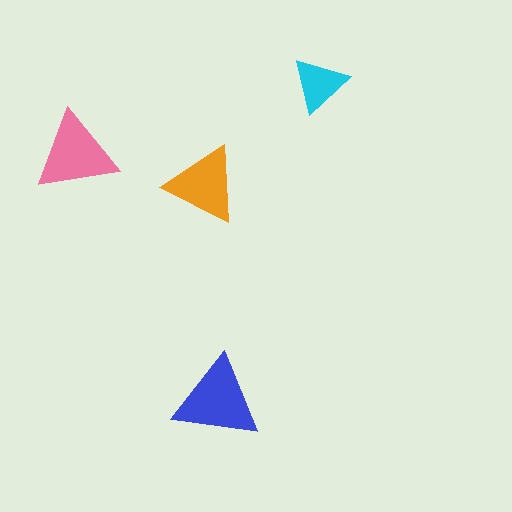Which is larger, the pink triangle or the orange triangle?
The pink one.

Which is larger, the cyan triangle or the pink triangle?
The pink one.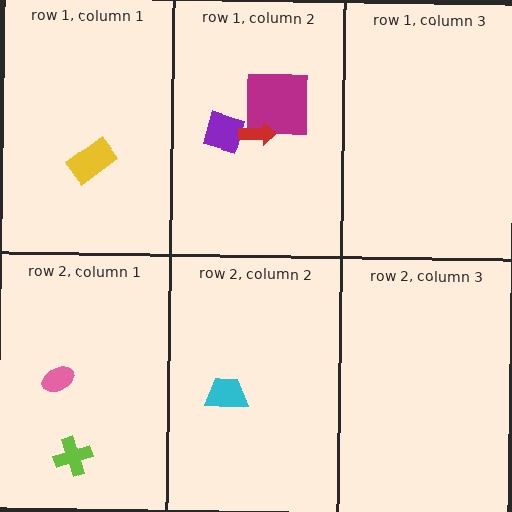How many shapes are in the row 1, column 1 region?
1.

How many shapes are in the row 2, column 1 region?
2.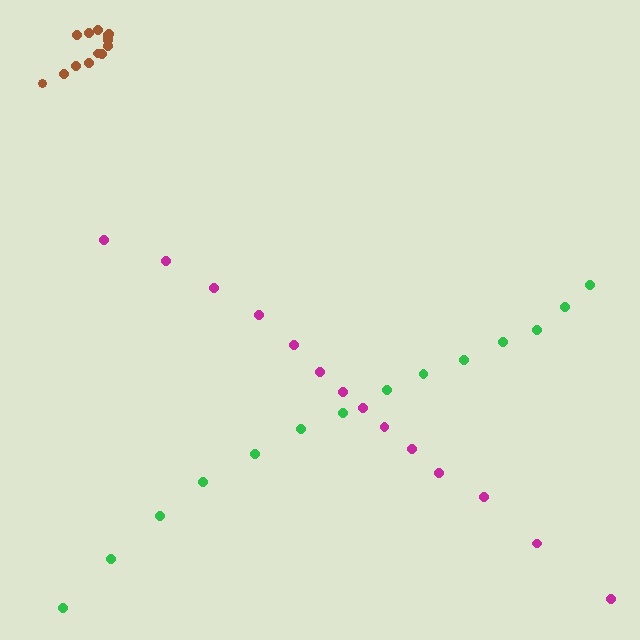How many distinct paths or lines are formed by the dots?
There are 3 distinct paths.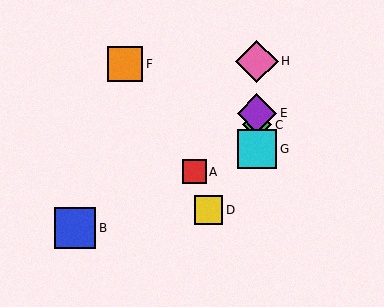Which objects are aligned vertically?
Objects C, E, G, H are aligned vertically.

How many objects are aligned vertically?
4 objects (C, E, G, H) are aligned vertically.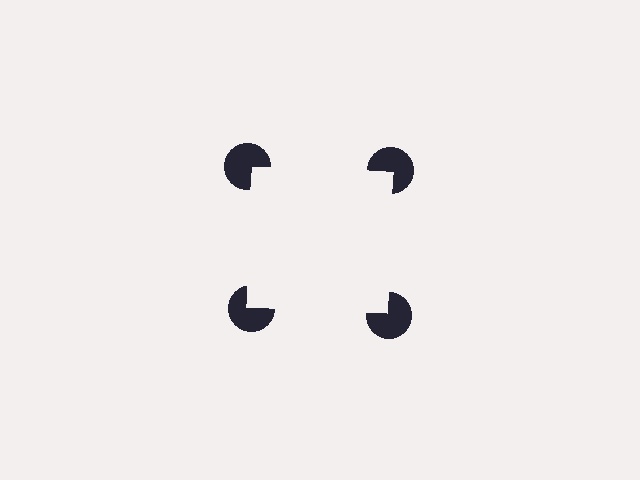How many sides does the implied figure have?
4 sides.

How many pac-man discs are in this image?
There are 4 — one at each vertex of the illusory square.